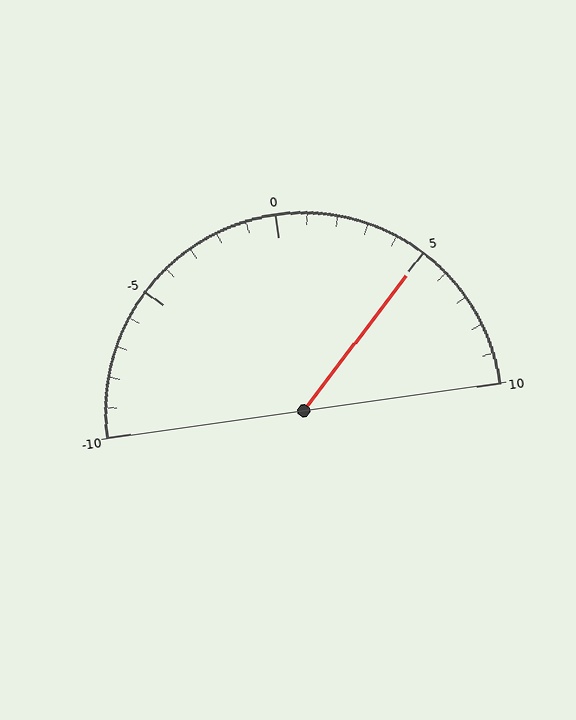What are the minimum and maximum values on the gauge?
The gauge ranges from -10 to 10.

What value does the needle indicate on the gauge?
The needle indicates approximately 5.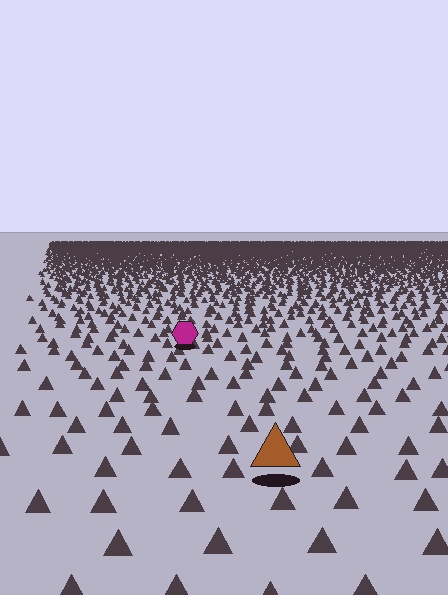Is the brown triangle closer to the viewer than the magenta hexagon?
Yes. The brown triangle is closer — you can tell from the texture gradient: the ground texture is coarser near it.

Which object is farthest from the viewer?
The magenta hexagon is farthest from the viewer. It appears smaller and the ground texture around it is denser.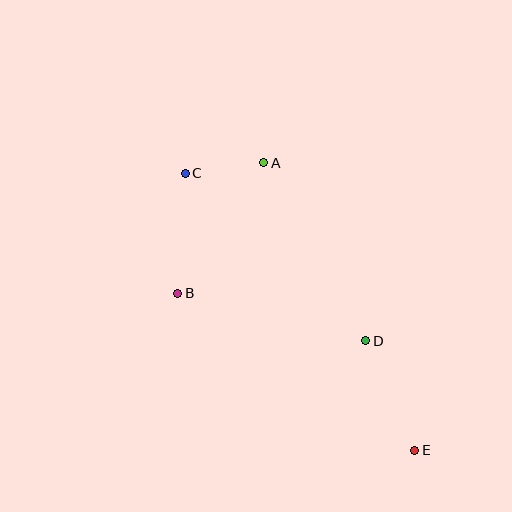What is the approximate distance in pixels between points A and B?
The distance between A and B is approximately 156 pixels.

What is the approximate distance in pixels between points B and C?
The distance between B and C is approximately 120 pixels.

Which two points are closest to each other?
Points A and C are closest to each other.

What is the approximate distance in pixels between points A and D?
The distance between A and D is approximately 205 pixels.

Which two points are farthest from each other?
Points C and E are farthest from each other.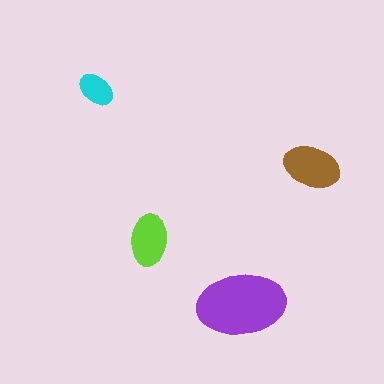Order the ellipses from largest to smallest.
the purple one, the brown one, the lime one, the cyan one.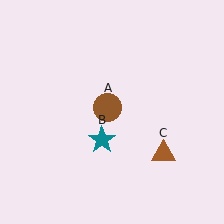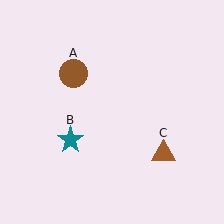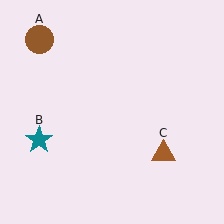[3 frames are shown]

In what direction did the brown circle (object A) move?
The brown circle (object A) moved up and to the left.